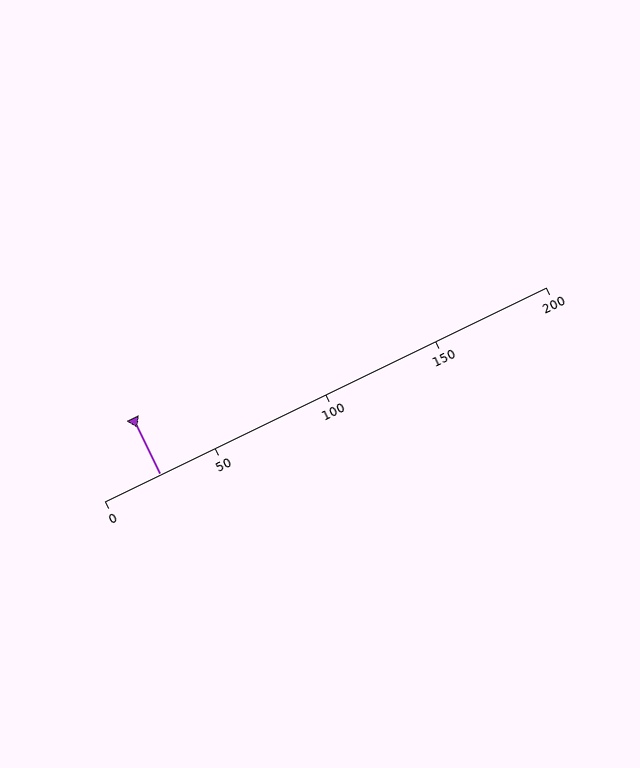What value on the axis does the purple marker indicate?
The marker indicates approximately 25.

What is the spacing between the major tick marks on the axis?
The major ticks are spaced 50 apart.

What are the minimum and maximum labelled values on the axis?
The axis runs from 0 to 200.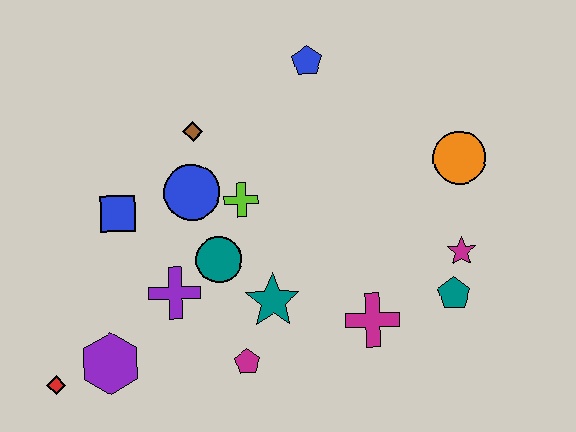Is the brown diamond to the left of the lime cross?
Yes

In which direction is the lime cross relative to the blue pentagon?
The lime cross is below the blue pentagon.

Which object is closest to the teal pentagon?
The magenta star is closest to the teal pentagon.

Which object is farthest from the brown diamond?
The teal pentagon is farthest from the brown diamond.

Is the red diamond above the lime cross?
No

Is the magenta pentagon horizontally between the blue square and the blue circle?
No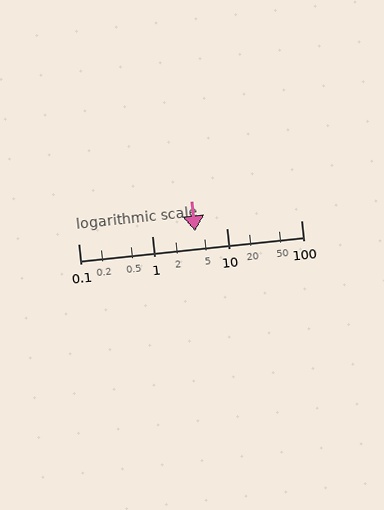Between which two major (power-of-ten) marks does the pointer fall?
The pointer is between 1 and 10.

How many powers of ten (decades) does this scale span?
The scale spans 3 decades, from 0.1 to 100.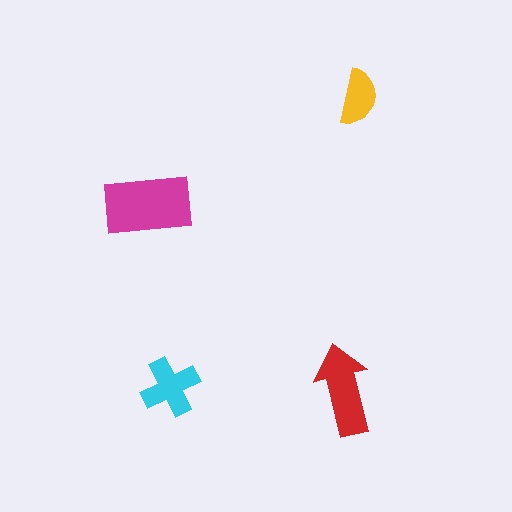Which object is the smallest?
The yellow semicircle.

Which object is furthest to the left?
The magenta rectangle is leftmost.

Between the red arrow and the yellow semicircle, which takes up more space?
The red arrow.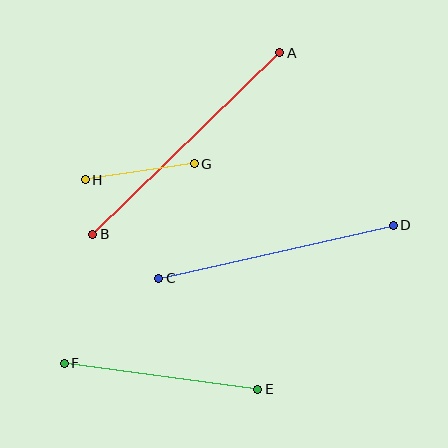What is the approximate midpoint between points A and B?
The midpoint is at approximately (186, 144) pixels.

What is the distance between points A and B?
The distance is approximately 261 pixels.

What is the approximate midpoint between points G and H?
The midpoint is at approximately (140, 172) pixels.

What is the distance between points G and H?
The distance is approximately 110 pixels.